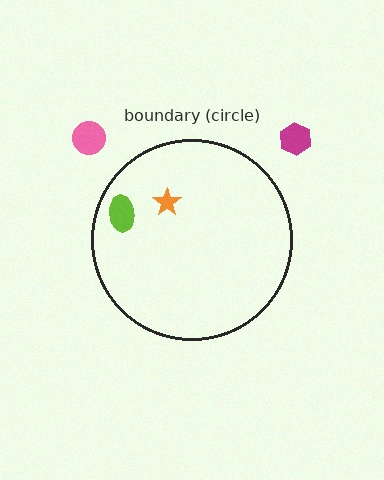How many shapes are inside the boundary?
2 inside, 2 outside.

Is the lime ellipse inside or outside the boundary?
Inside.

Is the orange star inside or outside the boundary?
Inside.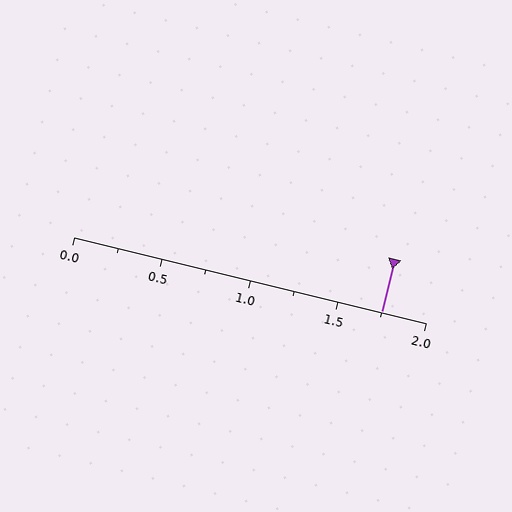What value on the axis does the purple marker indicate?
The marker indicates approximately 1.75.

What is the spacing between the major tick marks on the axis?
The major ticks are spaced 0.5 apart.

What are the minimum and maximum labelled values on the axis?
The axis runs from 0.0 to 2.0.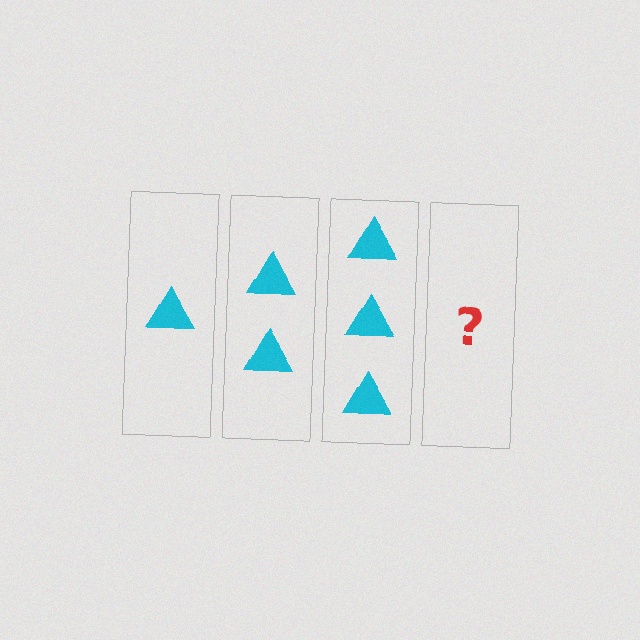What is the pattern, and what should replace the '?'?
The pattern is that each step adds one more triangle. The '?' should be 4 triangles.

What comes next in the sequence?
The next element should be 4 triangles.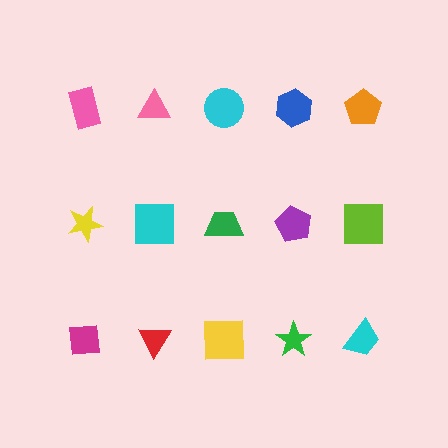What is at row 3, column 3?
A yellow square.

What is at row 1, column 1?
A pink rectangle.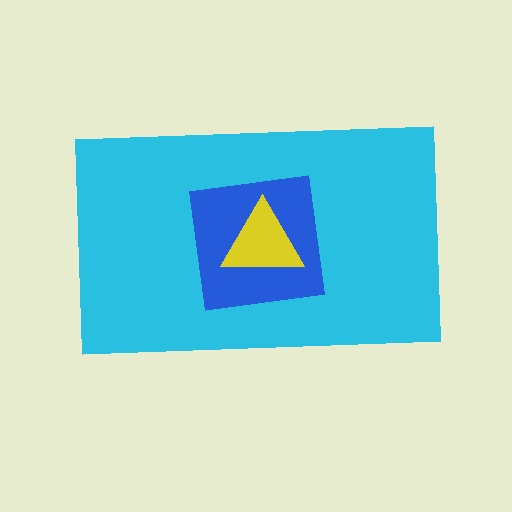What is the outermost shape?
The cyan rectangle.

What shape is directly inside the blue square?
The yellow triangle.